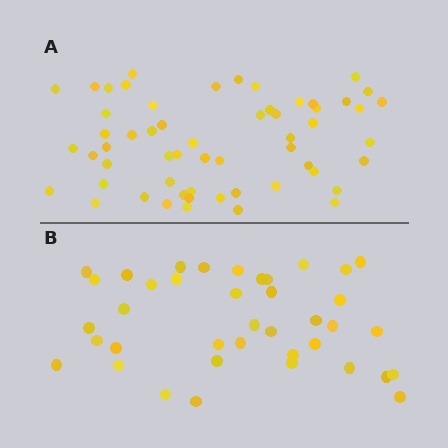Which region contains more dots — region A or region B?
Region A (the top region) has more dots.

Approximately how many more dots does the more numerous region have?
Region A has approximately 20 more dots than region B.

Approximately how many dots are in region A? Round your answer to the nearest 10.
About 60 dots. (The exact count is 57, which rounds to 60.)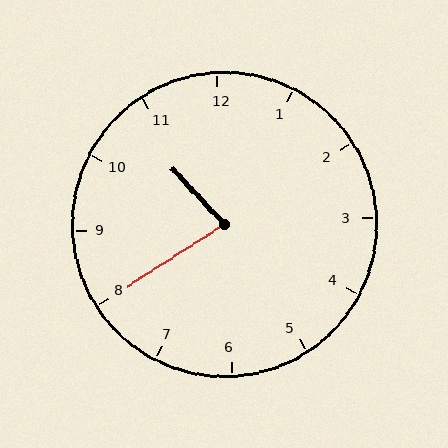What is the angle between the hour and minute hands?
Approximately 80 degrees.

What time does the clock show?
10:40.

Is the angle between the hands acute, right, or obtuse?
It is acute.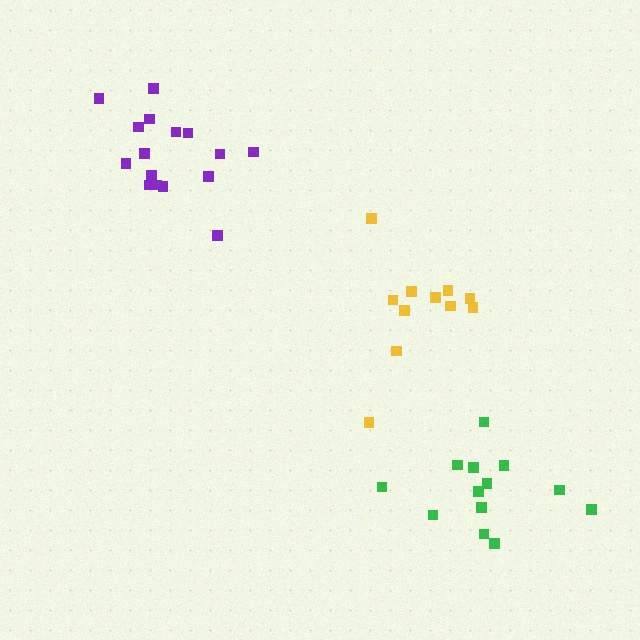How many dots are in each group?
Group 1: 13 dots, Group 2: 11 dots, Group 3: 16 dots (40 total).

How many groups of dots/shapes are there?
There are 3 groups.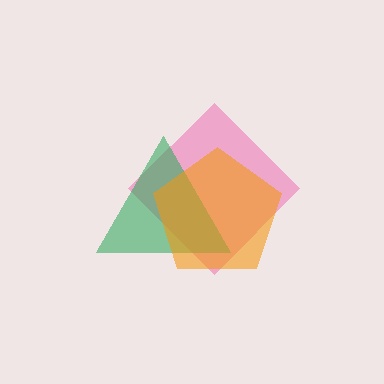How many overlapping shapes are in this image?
There are 3 overlapping shapes in the image.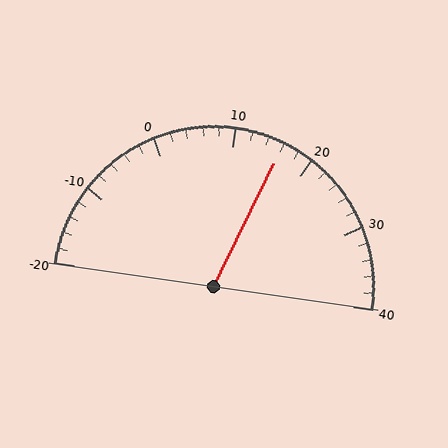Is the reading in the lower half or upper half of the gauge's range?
The reading is in the upper half of the range (-20 to 40).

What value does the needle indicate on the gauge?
The needle indicates approximately 16.